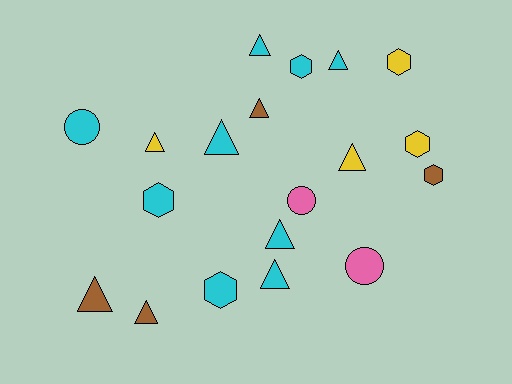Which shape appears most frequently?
Triangle, with 10 objects.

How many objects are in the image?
There are 19 objects.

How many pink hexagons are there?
There are no pink hexagons.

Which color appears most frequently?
Cyan, with 9 objects.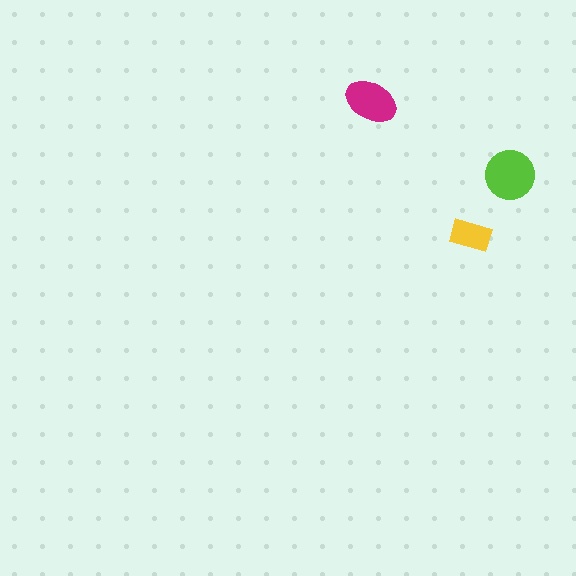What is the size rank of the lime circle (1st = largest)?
1st.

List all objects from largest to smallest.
The lime circle, the magenta ellipse, the yellow rectangle.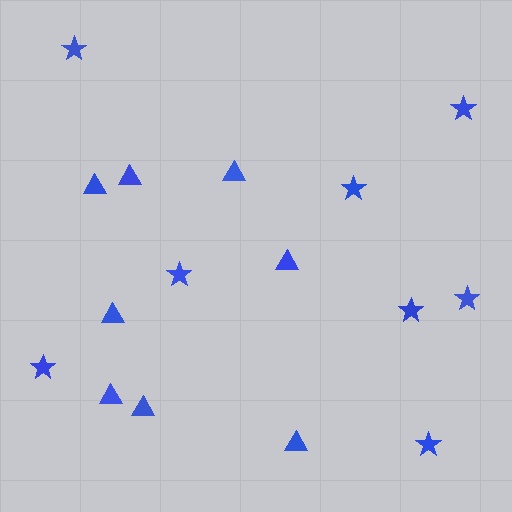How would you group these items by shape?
There are 2 groups: one group of triangles (8) and one group of stars (8).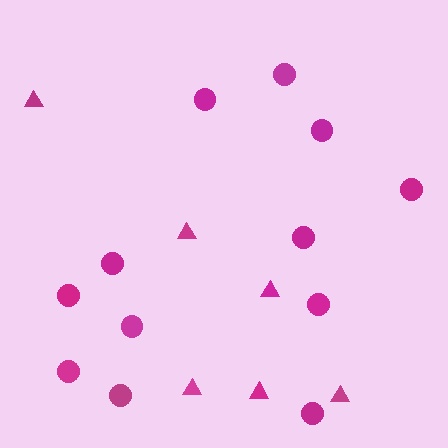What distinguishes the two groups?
There are 2 groups: one group of circles (12) and one group of triangles (6).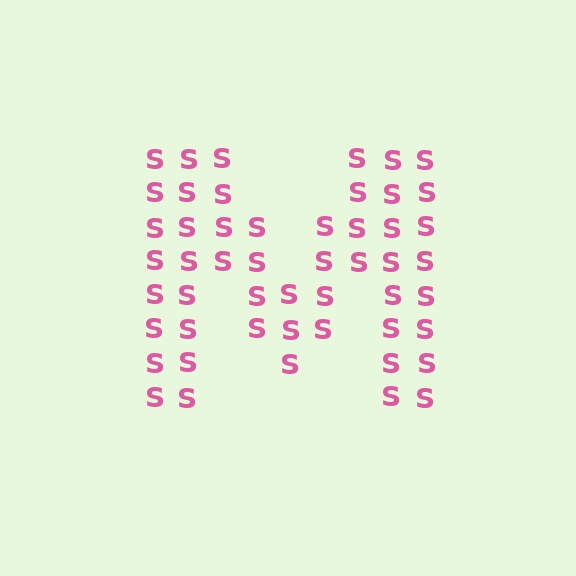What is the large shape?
The large shape is the letter M.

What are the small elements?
The small elements are letter S's.